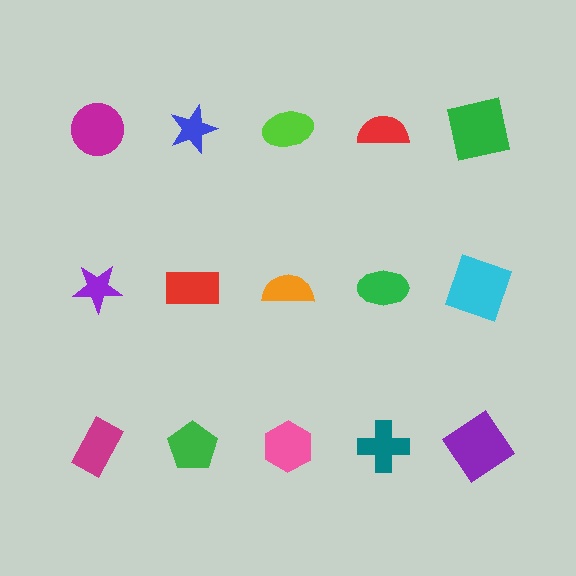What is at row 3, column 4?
A teal cross.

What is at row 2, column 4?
A green ellipse.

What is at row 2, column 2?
A red rectangle.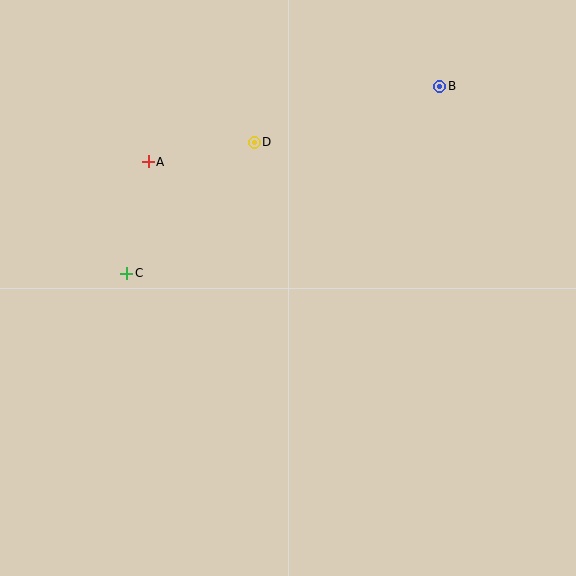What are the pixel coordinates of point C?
Point C is at (127, 273).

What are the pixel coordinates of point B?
Point B is at (440, 86).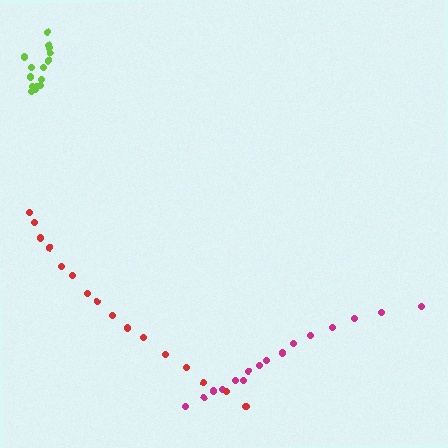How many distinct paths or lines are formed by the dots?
There are 3 distinct paths.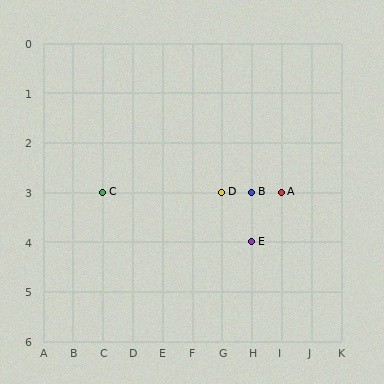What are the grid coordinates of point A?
Point A is at grid coordinates (I, 3).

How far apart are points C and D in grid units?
Points C and D are 4 columns apart.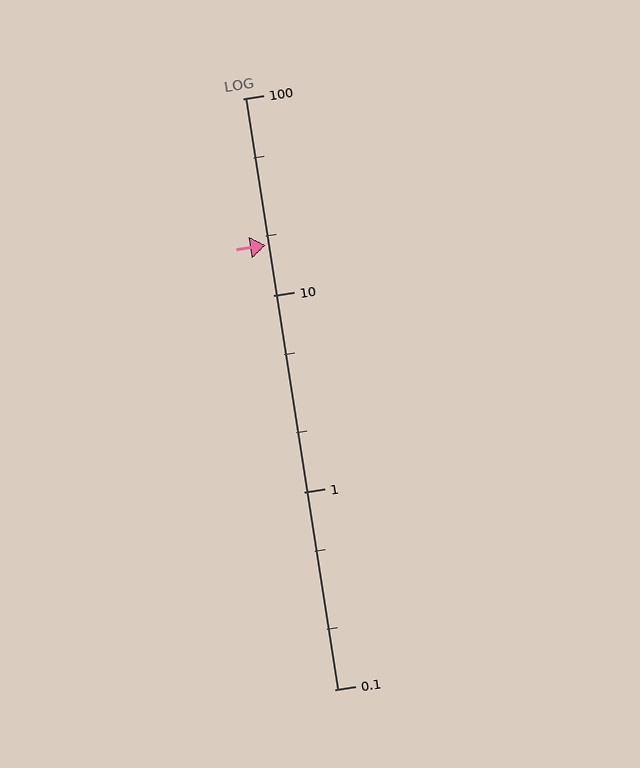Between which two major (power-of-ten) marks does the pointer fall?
The pointer is between 10 and 100.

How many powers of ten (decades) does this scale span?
The scale spans 3 decades, from 0.1 to 100.